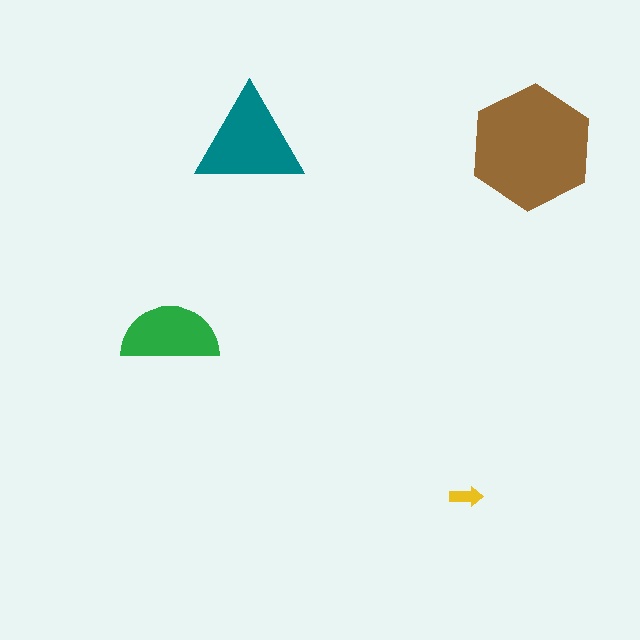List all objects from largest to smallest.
The brown hexagon, the teal triangle, the green semicircle, the yellow arrow.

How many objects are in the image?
There are 4 objects in the image.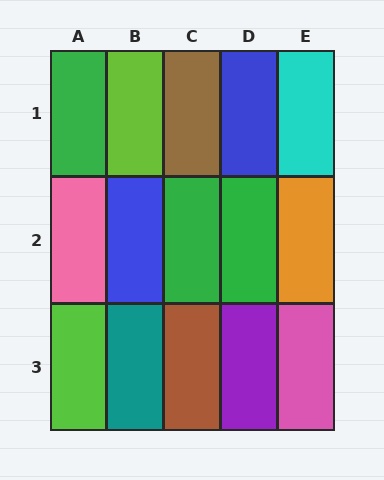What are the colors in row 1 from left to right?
Green, lime, brown, blue, cyan.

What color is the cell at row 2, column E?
Orange.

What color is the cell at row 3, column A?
Lime.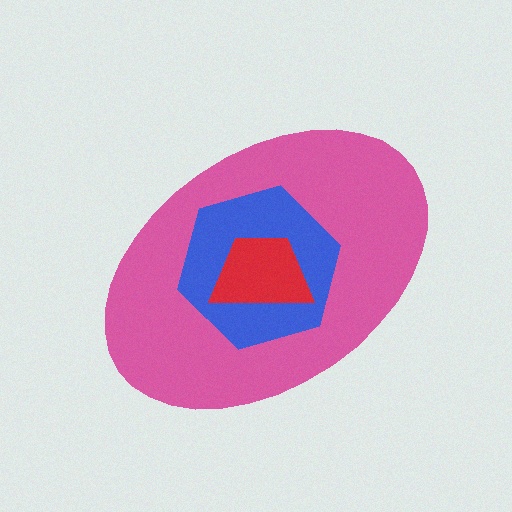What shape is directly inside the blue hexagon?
The red trapezoid.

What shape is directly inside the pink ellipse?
The blue hexagon.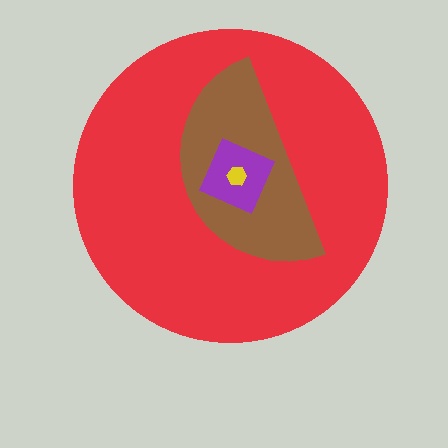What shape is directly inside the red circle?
The brown semicircle.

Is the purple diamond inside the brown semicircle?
Yes.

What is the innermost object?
The yellow hexagon.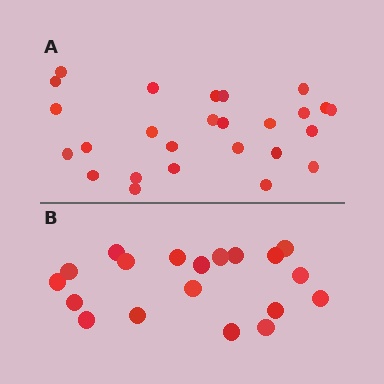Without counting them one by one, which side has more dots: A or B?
Region A (the top region) has more dots.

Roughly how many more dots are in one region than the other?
Region A has roughly 8 or so more dots than region B.